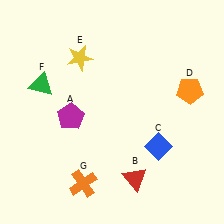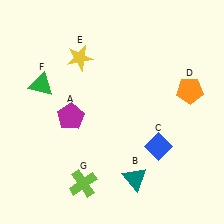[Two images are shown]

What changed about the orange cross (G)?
In Image 1, G is orange. In Image 2, it changed to lime.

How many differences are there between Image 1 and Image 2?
There are 2 differences between the two images.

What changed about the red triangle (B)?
In Image 1, B is red. In Image 2, it changed to teal.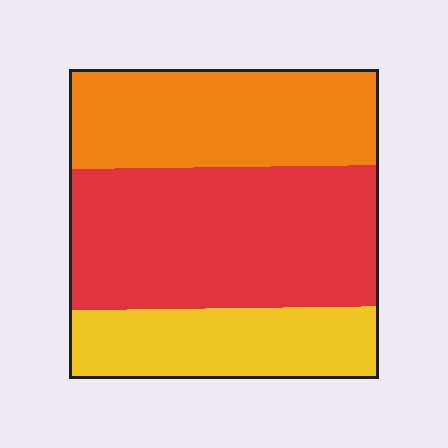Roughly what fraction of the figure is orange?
Orange covers about 30% of the figure.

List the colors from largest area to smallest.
From largest to smallest: red, orange, yellow.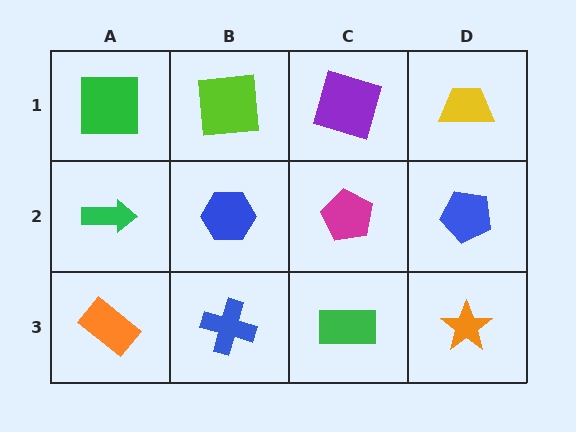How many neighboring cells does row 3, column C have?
3.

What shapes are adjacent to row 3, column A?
A green arrow (row 2, column A), a blue cross (row 3, column B).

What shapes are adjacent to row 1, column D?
A blue pentagon (row 2, column D), a purple square (row 1, column C).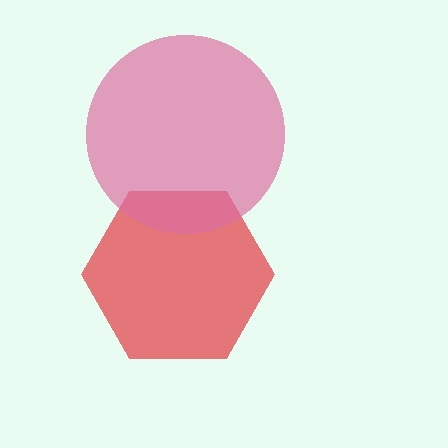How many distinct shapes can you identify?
There are 2 distinct shapes: a red hexagon, a pink circle.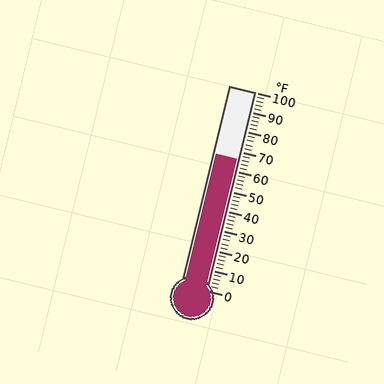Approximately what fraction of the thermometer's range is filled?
The thermometer is filled to approximately 65% of its range.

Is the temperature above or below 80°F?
The temperature is below 80°F.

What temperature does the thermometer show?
The thermometer shows approximately 66°F.